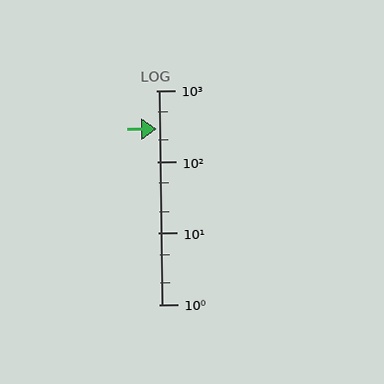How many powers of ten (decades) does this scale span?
The scale spans 3 decades, from 1 to 1000.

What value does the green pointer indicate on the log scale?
The pointer indicates approximately 290.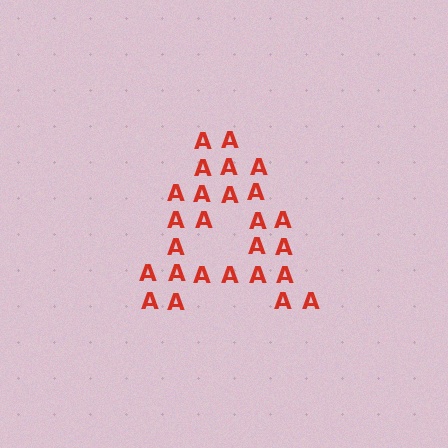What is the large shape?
The large shape is the letter A.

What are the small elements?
The small elements are letter A's.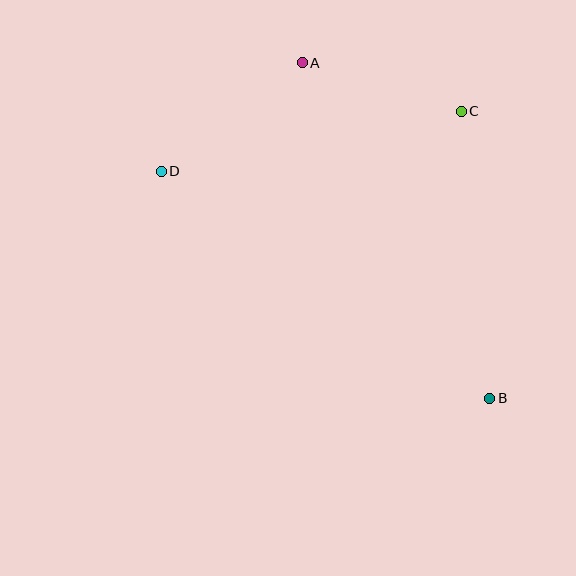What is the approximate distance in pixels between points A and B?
The distance between A and B is approximately 385 pixels.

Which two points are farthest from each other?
Points B and D are farthest from each other.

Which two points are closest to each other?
Points A and C are closest to each other.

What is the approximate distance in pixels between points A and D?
The distance between A and D is approximately 178 pixels.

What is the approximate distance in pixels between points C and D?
The distance between C and D is approximately 306 pixels.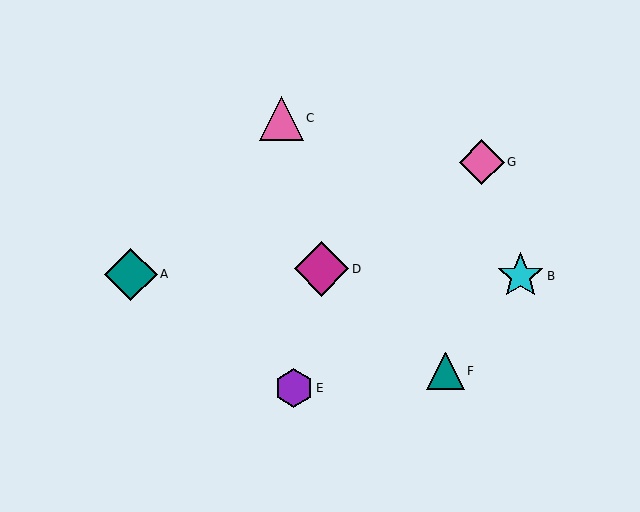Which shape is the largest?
The magenta diamond (labeled D) is the largest.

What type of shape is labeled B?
Shape B is a cyan star.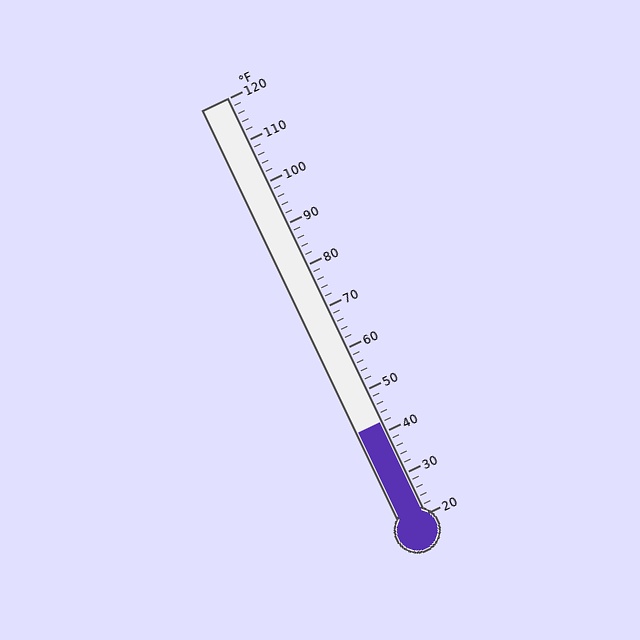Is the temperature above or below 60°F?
The temperature is below 60°F.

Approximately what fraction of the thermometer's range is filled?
The thermometer is filled to approximately 20% of its range.